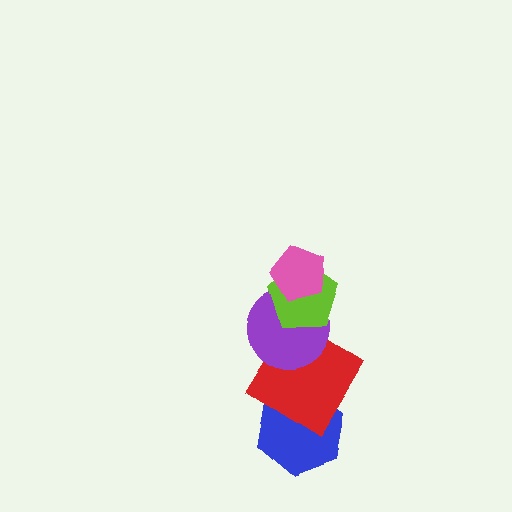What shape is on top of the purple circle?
The lime pentagon is on top of the purple circle.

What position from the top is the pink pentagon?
The pink pentagon is 1st from the top.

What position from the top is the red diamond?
The red diamond is 4th from the top.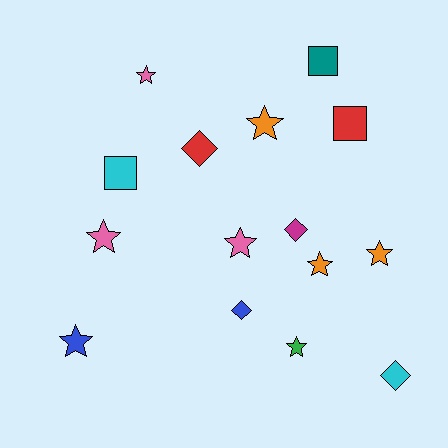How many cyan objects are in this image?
There are 2 cyan objects.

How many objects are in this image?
There are 15 objects.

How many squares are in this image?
There are 3 squares.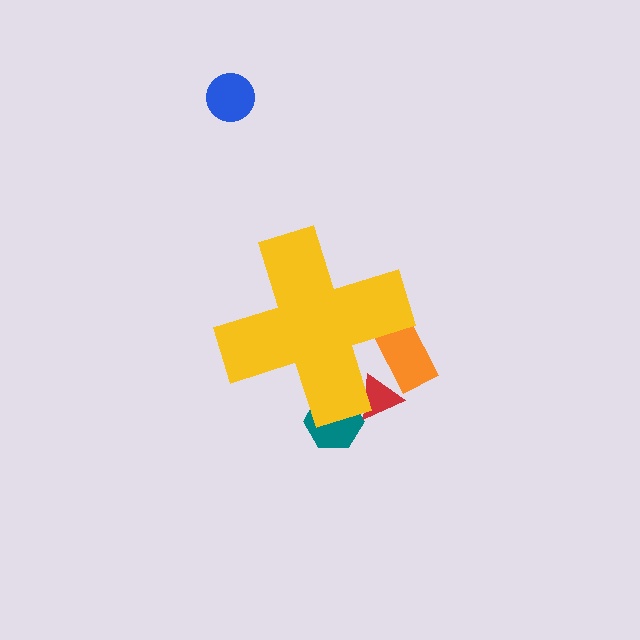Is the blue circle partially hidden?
No, the blue circle is fully visible.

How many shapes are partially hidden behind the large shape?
3 shapes are partially hidden.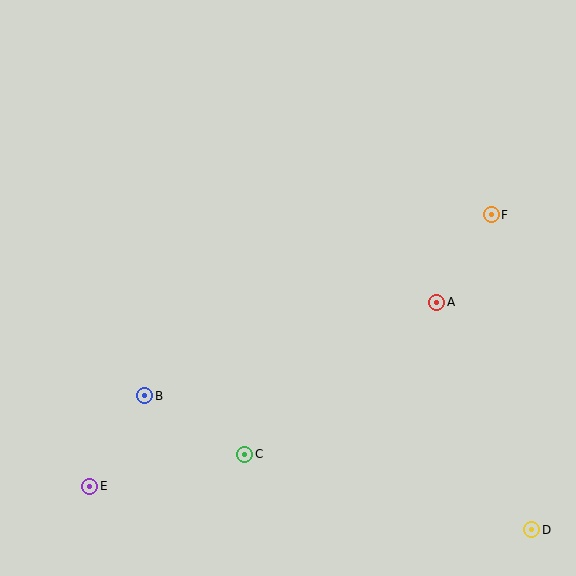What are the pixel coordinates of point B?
Point B is at (145, 396).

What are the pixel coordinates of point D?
Point D is at (532, 530).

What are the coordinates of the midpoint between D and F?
The midpoint between D and F is at (512, 372).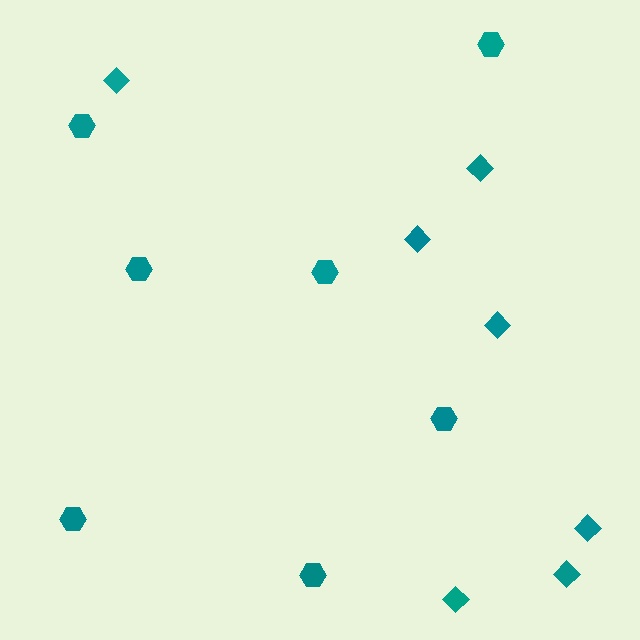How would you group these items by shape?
There are 2 groups: one group of diamonds (7) and one group of hexagons (7).